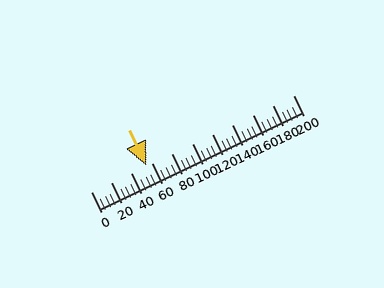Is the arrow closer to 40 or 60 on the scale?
The arrow is closer to 60.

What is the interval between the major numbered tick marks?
The major tick marks are spaced 20 units apart.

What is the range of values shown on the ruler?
The ruler shows values from 0 to 200.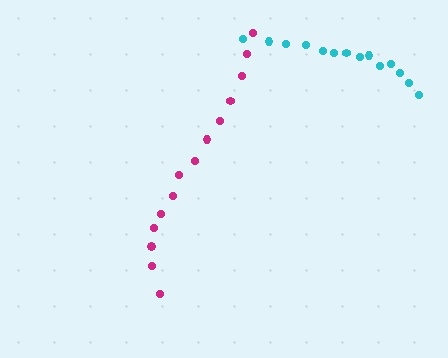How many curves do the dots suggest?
There are 2 distinct paths.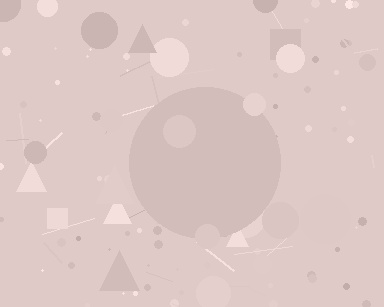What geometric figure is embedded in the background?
A circle is embedded in the background.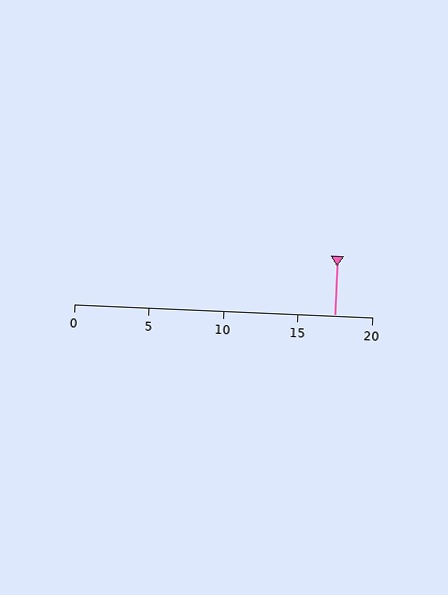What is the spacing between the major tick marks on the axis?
The major ticks are spaced 5 apart.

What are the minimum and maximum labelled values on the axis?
The axis runs from 0 to 20.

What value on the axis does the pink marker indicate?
The marker indicates approximately 17.5.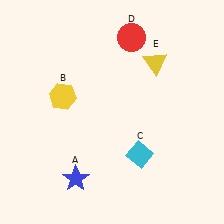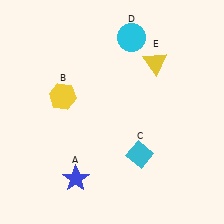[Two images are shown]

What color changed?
The circle (D) changed from red in Image 1 to cyan in Image 2.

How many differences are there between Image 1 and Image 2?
There is 1 difference between the two images.